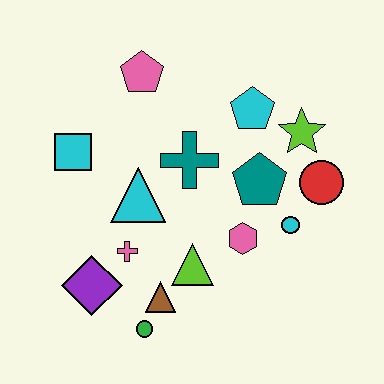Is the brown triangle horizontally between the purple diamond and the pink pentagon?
No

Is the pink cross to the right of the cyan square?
Yes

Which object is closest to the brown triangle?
The green circle is closest to the brown triangle.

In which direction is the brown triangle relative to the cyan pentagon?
The brown triangle is below the cyan pentagon.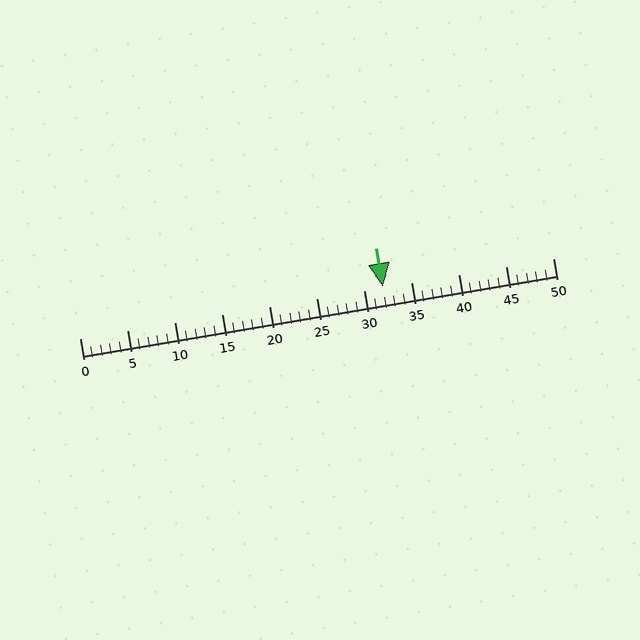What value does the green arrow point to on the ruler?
The green arrow points to approximately 32.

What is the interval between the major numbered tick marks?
The major tick marks are spaced 5 units apart.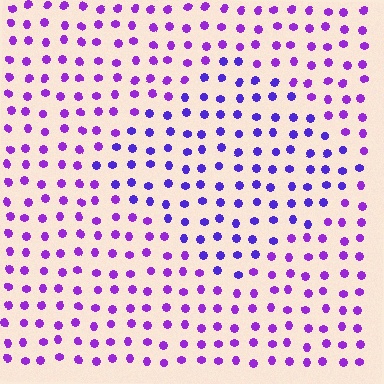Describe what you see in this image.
The image is filled with small purple elements in a uniform arrangement. A diamond-shaped region is visible where the elements are tinted to a slightly different hue, forming a subtle color boundary.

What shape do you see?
I see a diamond.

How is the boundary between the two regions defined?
The boundary is defined purely by a slight shift in hue (about 26 degrees). Spacing, size, and orientation are identical on both sides.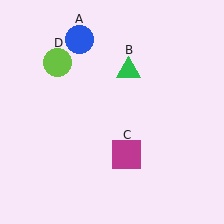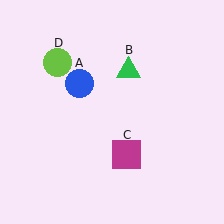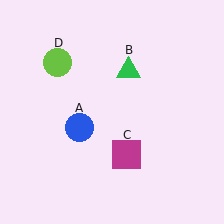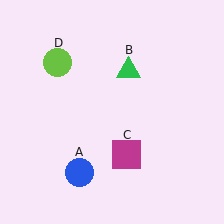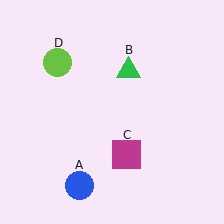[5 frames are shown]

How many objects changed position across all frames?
1 object changed position: blue circle (object A).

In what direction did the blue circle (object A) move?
The blue circle (object A) moved down.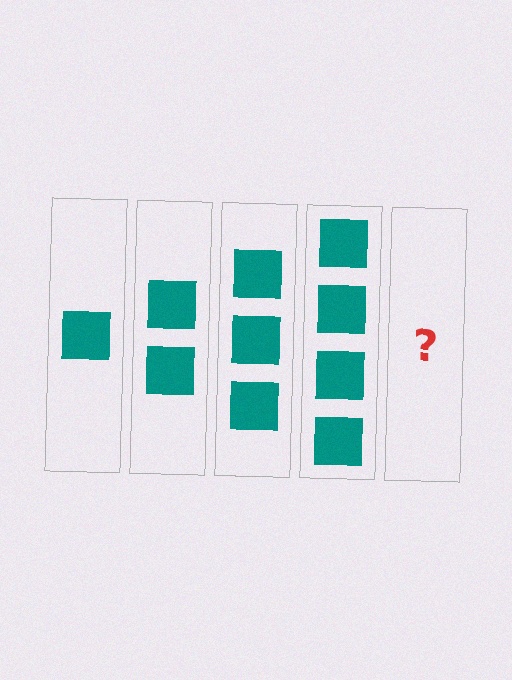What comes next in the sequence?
The next element should be 5 squares.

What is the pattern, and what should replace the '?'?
The pattern is that each step adds one more square. The '?' should be 5 squares.